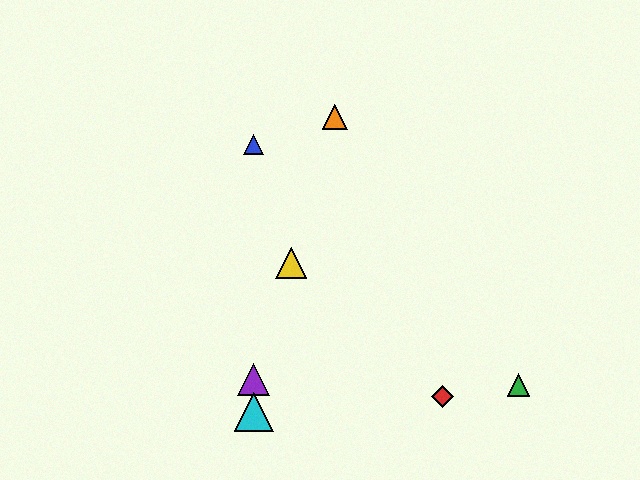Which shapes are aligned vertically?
The blue triangle, the purple triangle, the cyan triangle are aligned vertically.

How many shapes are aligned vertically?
3 shapes (the blue triangle, the purple triangle, the cyan triangle) are aligned vertically.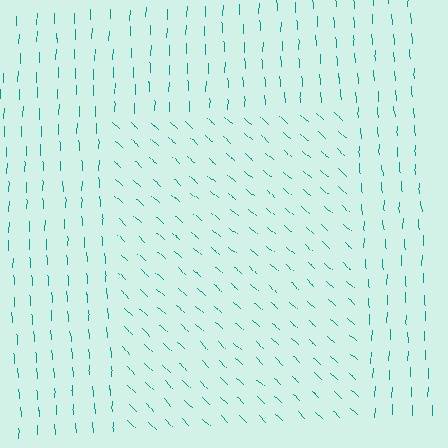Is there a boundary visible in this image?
Yes, there is a texture boundary formed by a change in line orientation.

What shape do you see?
I see a rectangle.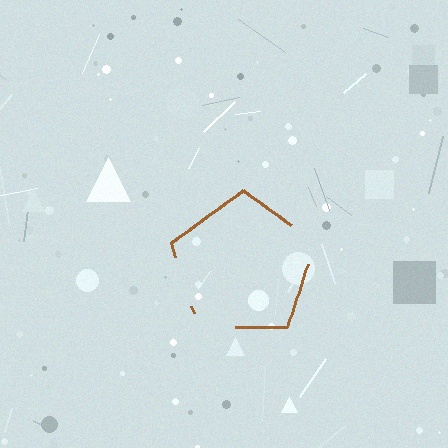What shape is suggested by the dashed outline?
The dashed outline suggests a pentagon.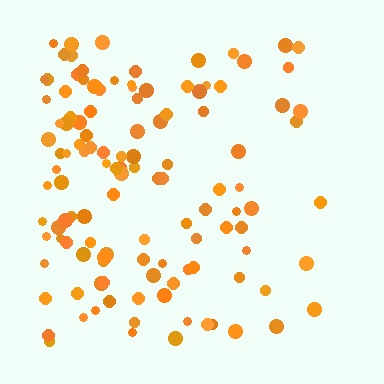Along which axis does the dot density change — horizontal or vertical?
Horizontal.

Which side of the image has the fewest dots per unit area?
The right.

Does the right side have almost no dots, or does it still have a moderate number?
Still a moderate number, just noticeably fewer than the left.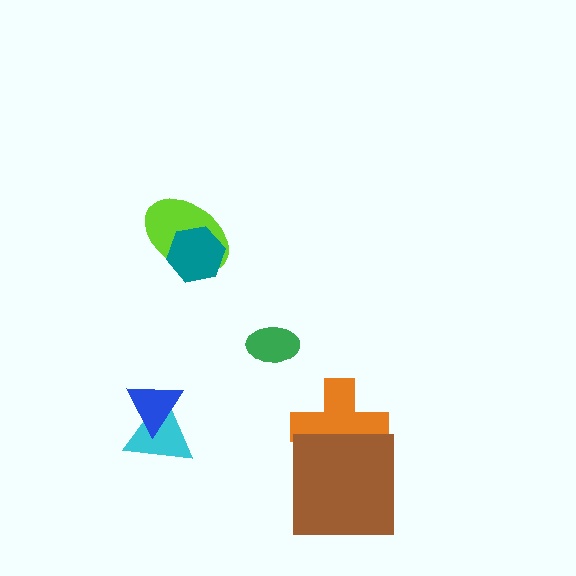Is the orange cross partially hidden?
Yes, it is partially covered by another shape.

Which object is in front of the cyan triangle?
The blue triangle is in front of the cyan triangle.